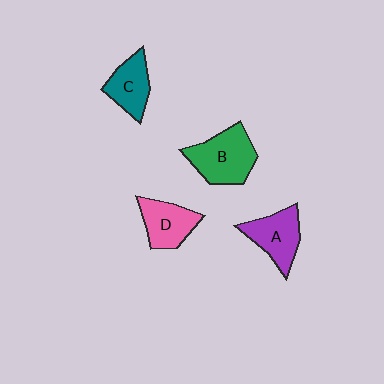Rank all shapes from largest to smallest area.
From largest to smallest: B (green), A (purple), D (pink), C (teal).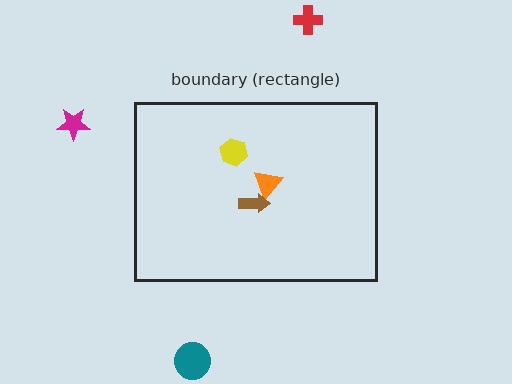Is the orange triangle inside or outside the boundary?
Inside.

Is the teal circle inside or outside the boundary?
Outside.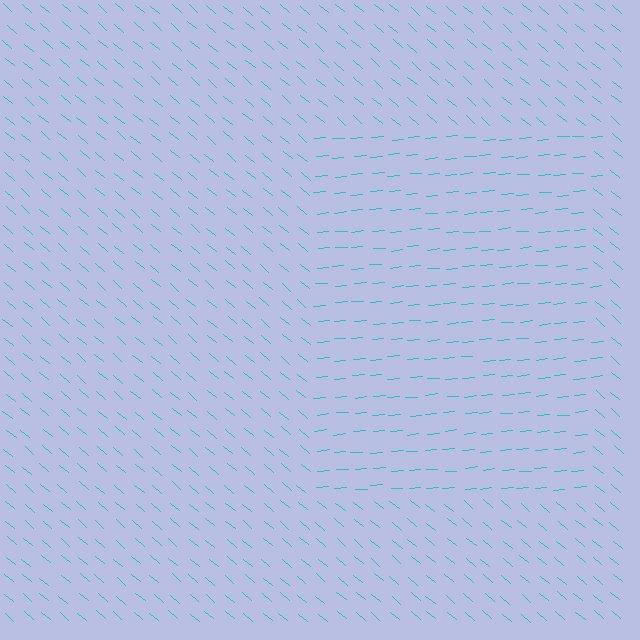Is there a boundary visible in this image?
Yes, there is a texture boundary formed by a change in line orientation.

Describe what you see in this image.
The image is filled with small cyan line segments. A rectangle region in the image has lines oriented differently from the surrounding lines, creating a visible texture boundary.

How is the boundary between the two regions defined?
The boundary is defined purely by a change in line orientation (approximately 45 degrees difference). All lines are the same color and thickness.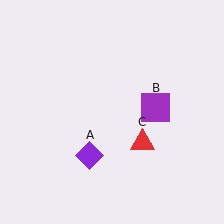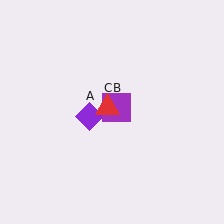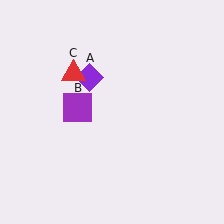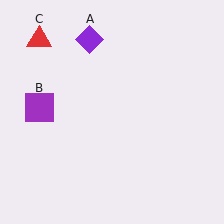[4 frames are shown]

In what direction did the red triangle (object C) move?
The red triangle (object C) moved up and to the left.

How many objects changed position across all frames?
3 objects changed position: purple diamond (object A), purple square (object B), red triangle (object C).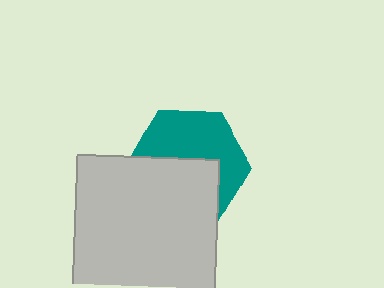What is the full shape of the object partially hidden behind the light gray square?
The partially hidden object is a teal hexagon.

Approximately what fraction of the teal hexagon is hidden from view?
Roughly 50% of the teal hexagon is hidden behind the light gray square.